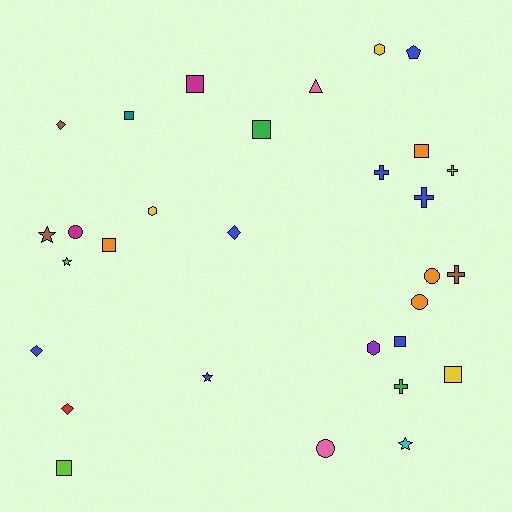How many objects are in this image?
There are 30 objects.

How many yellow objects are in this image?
There are 3 yellow objects.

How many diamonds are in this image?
There are 4 diamonds.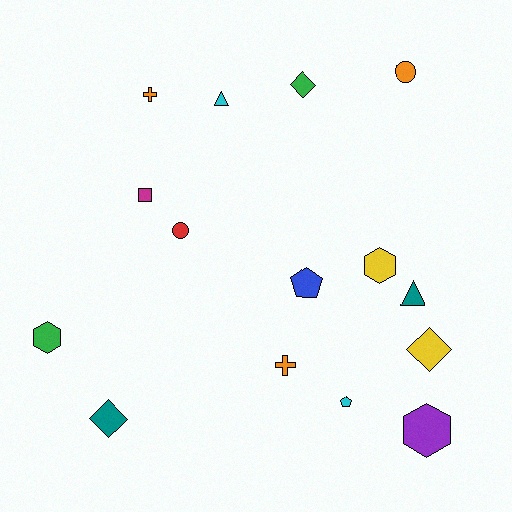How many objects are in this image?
There are 15 objects.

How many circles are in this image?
There are 2 circles.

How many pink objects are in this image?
There are no pink objects.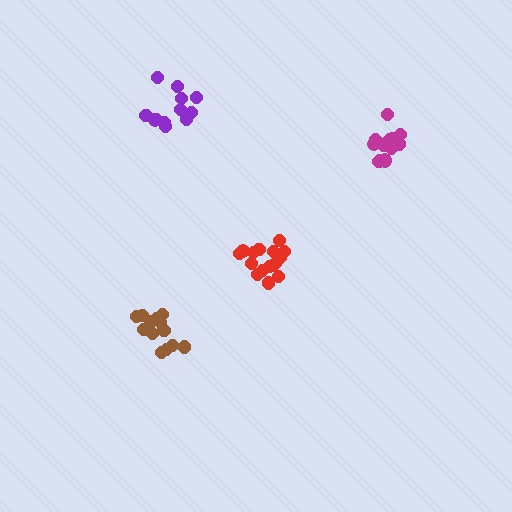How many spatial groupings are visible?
There are 4 spatial groupings.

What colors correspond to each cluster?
The clusters are colored: magenta, red, brown, purple.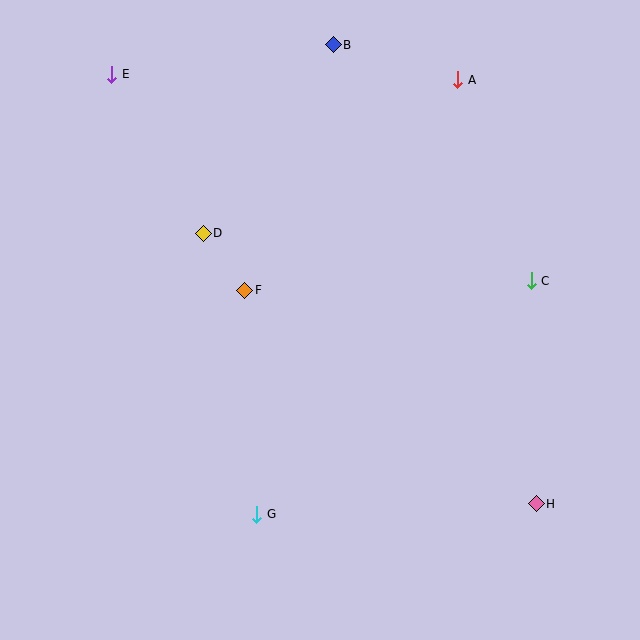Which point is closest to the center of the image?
Point F at (245, 290) is closest to the center.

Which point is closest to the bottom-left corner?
Point G is closest to the bottom-left corner.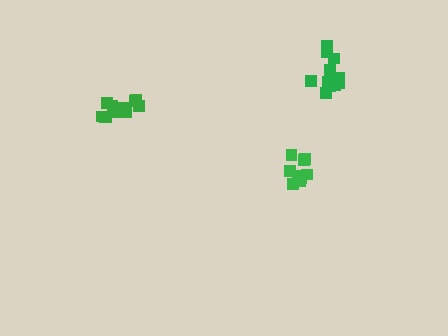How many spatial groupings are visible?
There are 3 spatial groupings.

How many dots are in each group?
Group 1: 12 dots, Group 2: 10 dots, Group 3: 12 dots (34 total).